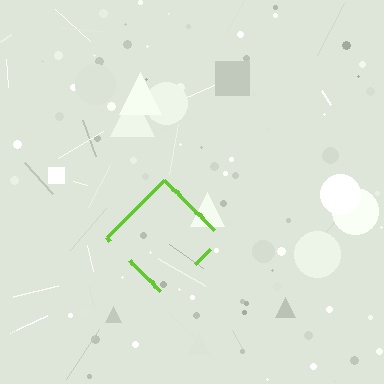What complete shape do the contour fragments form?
The contour fragments form a diamond.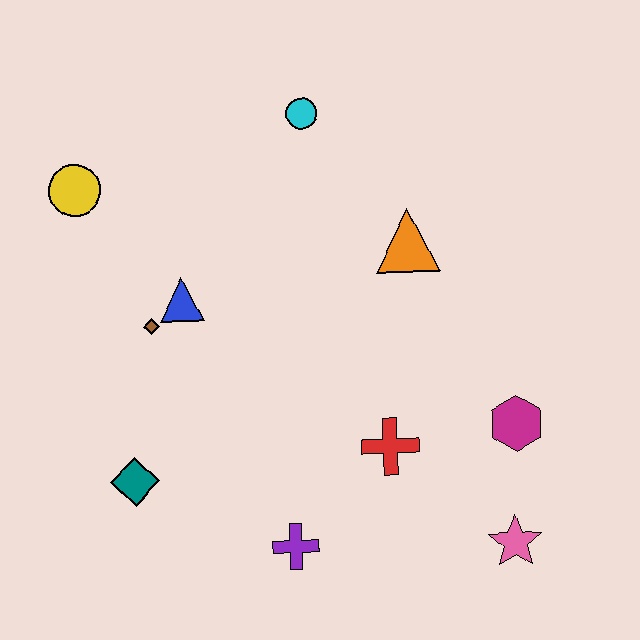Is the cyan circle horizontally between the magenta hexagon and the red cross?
No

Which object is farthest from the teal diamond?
The cyan circle is farthest from the teal diamond.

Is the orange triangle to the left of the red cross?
No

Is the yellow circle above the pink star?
Yes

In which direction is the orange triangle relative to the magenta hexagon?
The orange triangle is above the magenta hexagon.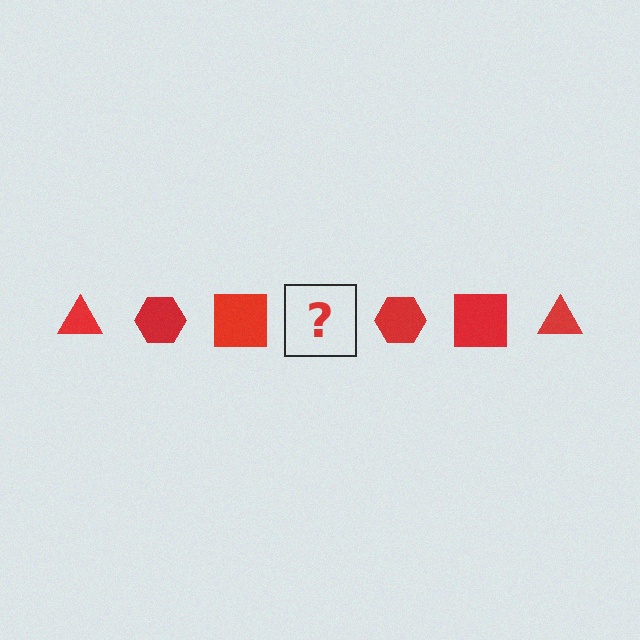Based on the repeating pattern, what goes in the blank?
The blank should be a red triangle.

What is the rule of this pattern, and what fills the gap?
The rule is that the pattern cycles through triangle, hexagon, square shapes in red. The gap should be filled with a red triangle.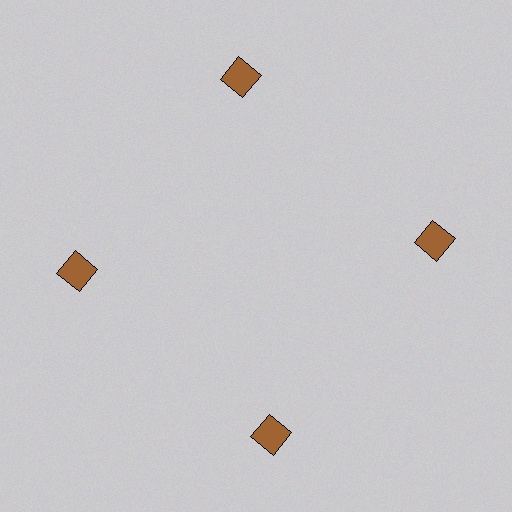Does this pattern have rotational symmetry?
Yes, this pattern has 4-fold rotational symmetry. It looks the same after rotating 90 degrees around the center.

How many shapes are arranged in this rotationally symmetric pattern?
There are 4 shapes, arranged in 4 groups of 1.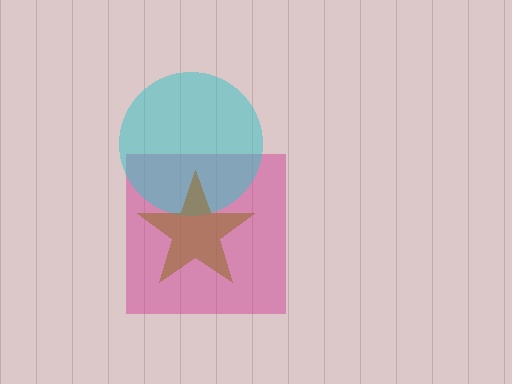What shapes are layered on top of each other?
The layered shapes are: a magenta square, a cyan circle, a brown star.